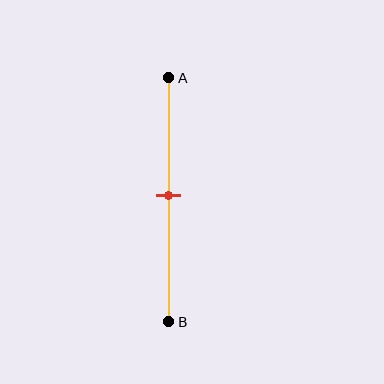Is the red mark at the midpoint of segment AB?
Yes, the mark is approximately at the midpoint.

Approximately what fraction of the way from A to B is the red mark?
The red mark is approximately 50% of the way from A to B.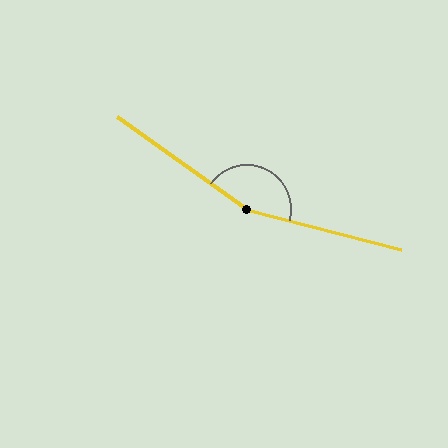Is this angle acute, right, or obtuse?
It is obtuse.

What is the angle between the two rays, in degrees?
Approximately 159 degrees.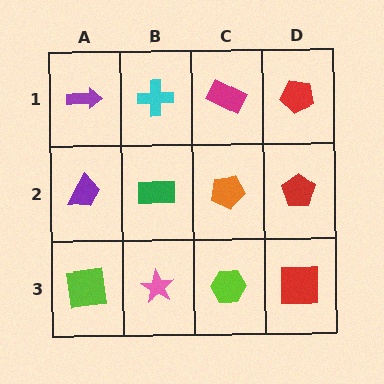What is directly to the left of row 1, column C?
A cyan cross.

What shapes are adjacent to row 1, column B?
A green rectangle (row 2, column B), a purple arrow (row 1, column A), a magenta rectangle (row 1, column C).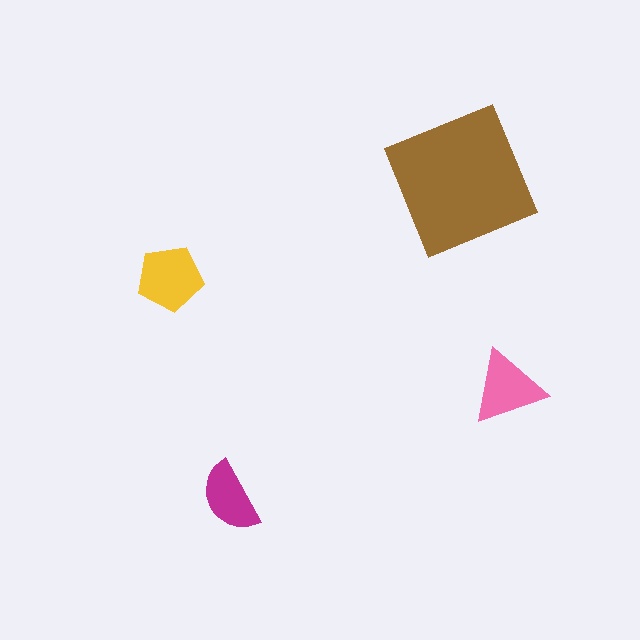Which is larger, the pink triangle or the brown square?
The brown square.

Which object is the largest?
The brown square.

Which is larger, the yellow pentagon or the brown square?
The brown square.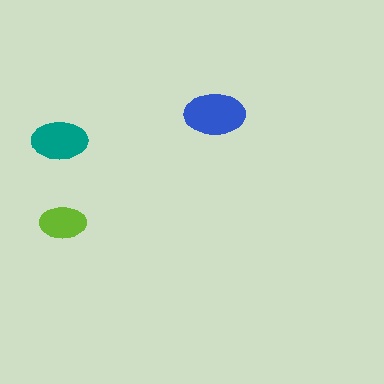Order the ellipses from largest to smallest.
the blue one, the teal one, the lime one.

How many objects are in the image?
There are 3 objects in the image.